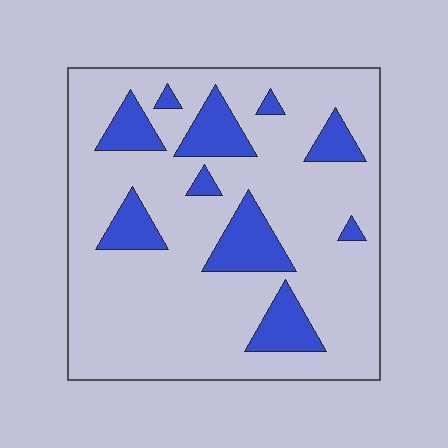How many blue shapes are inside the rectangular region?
10.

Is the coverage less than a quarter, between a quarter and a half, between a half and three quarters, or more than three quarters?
Less than a quarter.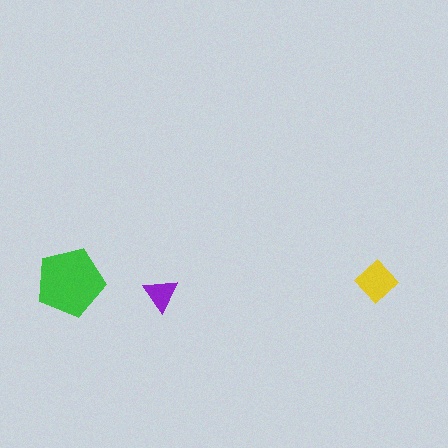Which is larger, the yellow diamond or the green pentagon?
The green pentagon.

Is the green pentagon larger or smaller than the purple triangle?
Larger.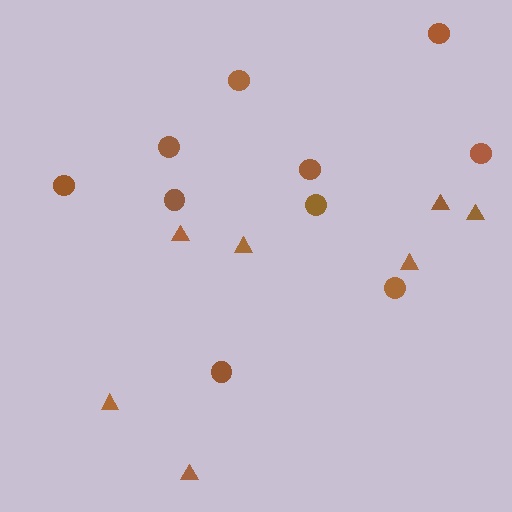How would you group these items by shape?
There are 2 groups: one group of circles (10) and one group of triangles (7).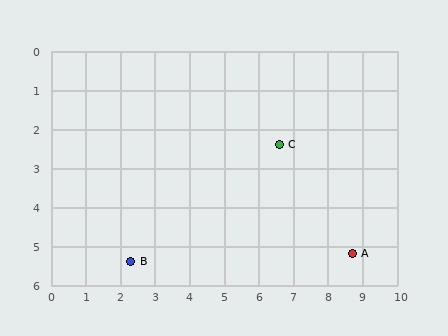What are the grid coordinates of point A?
Point A is at approximately (8.7, 5.2).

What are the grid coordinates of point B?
Point B is at approximately (2.3, 5.4).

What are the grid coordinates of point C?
Point C is at approximately (6.6, 2.4).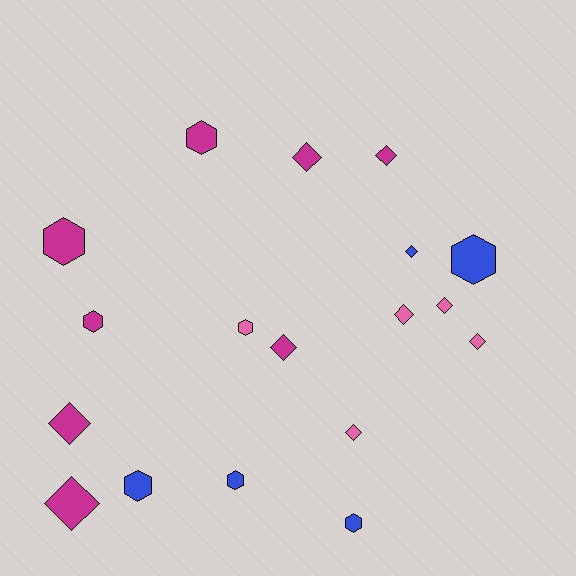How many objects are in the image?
There are 18 objects.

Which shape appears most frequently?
Diamond, with 10 objects.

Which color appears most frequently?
Magenta, with 8 objects.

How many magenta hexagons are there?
There are 3 magenta hexagons.